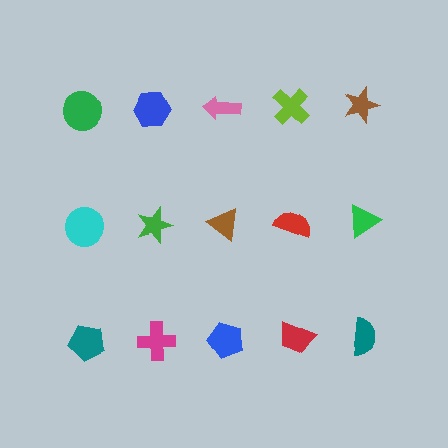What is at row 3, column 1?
A teal pentagon.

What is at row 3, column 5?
A teal semicircle.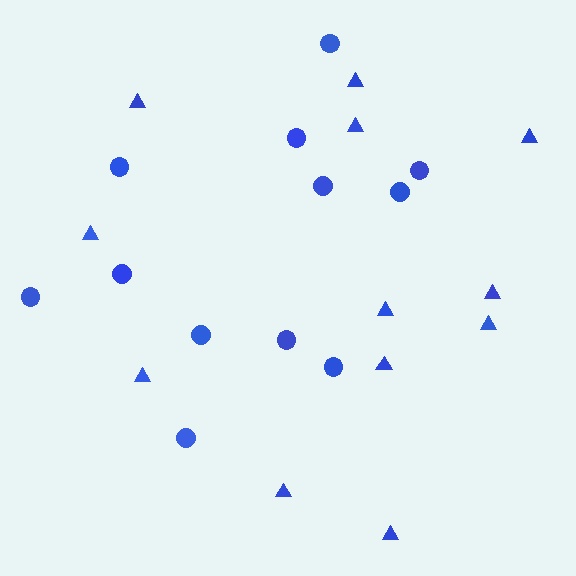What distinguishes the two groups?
There are 2 groups: one group of triangles (12) and one group of circles (12).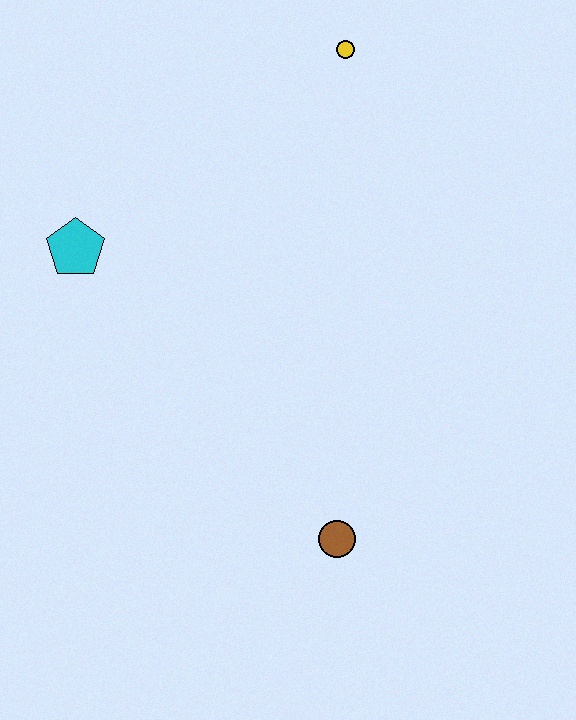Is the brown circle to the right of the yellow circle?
No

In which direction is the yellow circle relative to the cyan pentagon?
The yellow circle is to the right of the cyan pentagon.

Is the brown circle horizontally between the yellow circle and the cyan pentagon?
Yes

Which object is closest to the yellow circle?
The cyan pentagon is closest to the yellow circle.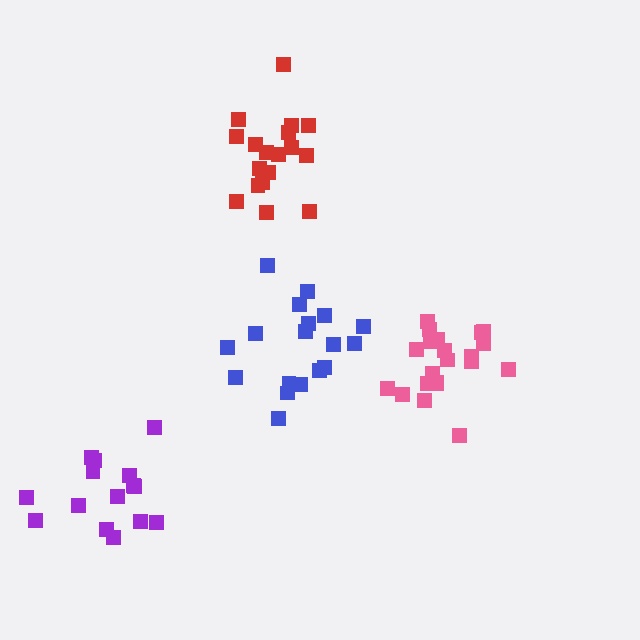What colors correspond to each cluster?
The clusters are colored: red, blue, pink, purple.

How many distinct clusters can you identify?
There are 4 distinct clusters.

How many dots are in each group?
Group 1: 18 dots, Group 2: 18 dots, Group 3: 21 dots, Group 4: 15 dots (72 total).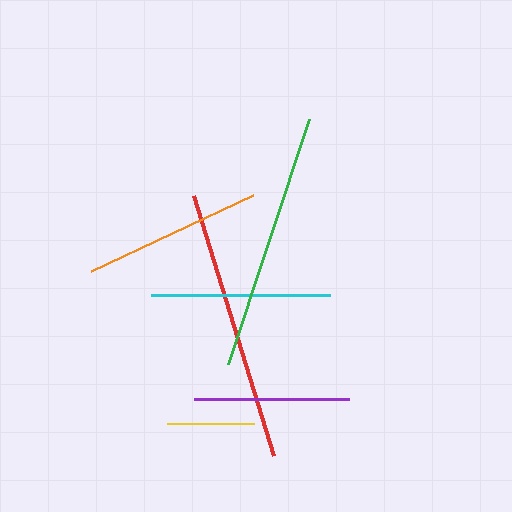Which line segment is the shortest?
The yellow line is the shortest at approximately 87 pixels.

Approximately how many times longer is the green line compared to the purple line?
The green line is approximately 1.7 times the length of the purple line.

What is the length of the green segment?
The green segment is approximately 258 pixels long.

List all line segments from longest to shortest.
From longest to shortest: red, green, orange, cyan, purple, yellow.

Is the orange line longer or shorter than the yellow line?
The orange line is longer than the yellow line.